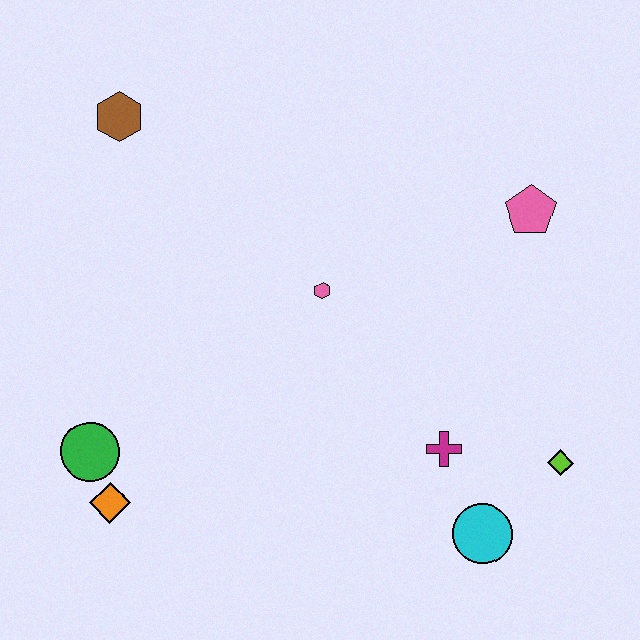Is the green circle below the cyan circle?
No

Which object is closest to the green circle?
The orange diamond is closest to the green circle.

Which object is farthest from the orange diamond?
The pink pentagon is farthest from the orange diamond.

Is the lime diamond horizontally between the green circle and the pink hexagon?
No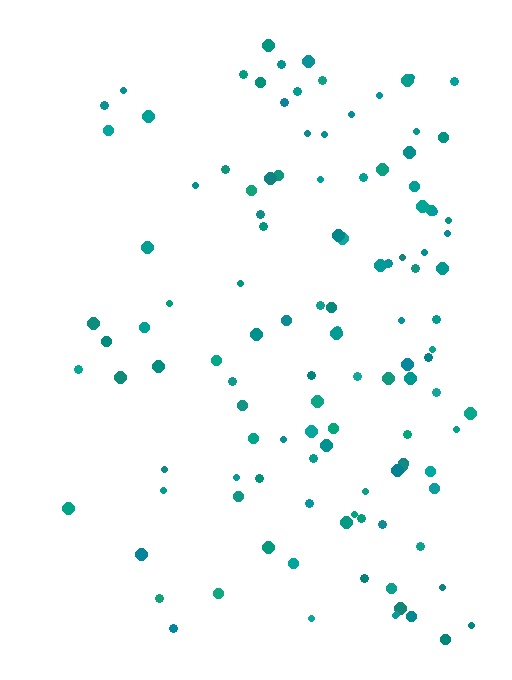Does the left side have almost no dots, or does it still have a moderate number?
Still a moderate number, just noticeably fewer than the right.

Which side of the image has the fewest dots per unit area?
The left.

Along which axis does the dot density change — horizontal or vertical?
Horizontal.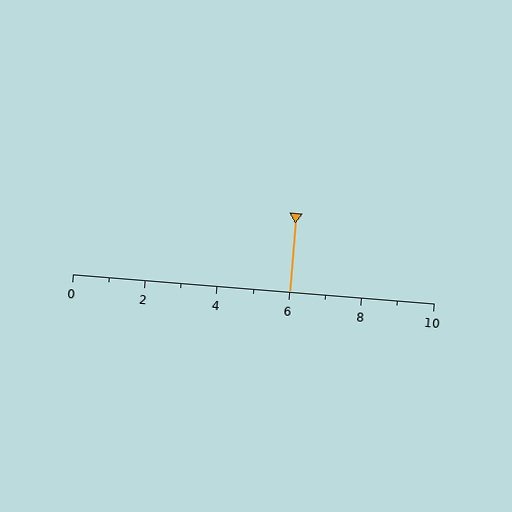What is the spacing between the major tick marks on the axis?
The major ticks are spaced 2 apart.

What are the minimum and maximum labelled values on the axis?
The axis runs from 0 to 10.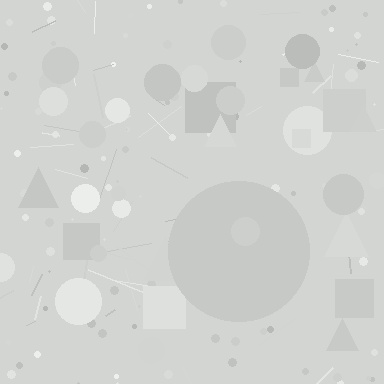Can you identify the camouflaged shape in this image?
The camouflaged shape is a circle.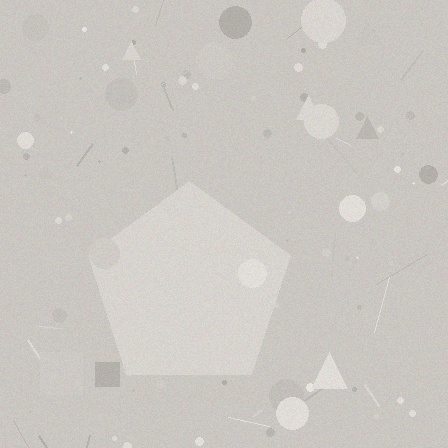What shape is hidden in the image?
A pentagon is hidden in the image.